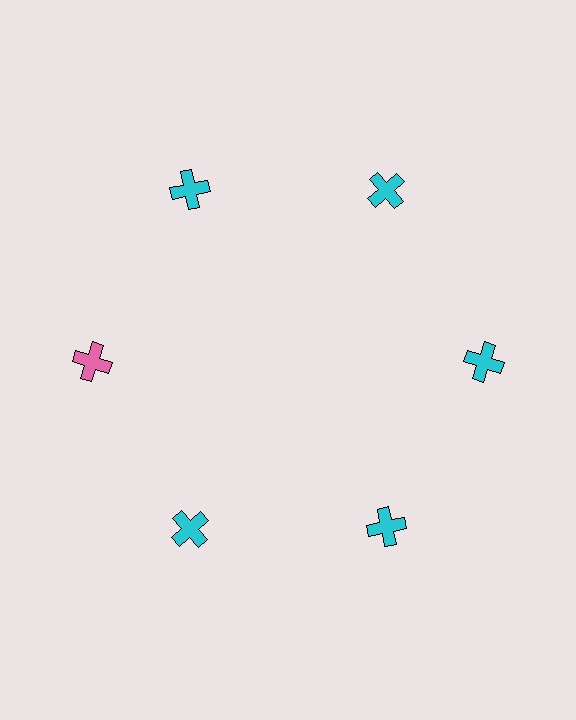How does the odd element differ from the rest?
It has a different color: pink instead of cyan.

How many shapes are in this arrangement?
There are 6 shapes arranged in a ring pattern.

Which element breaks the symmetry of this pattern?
The pink cross at roughly the 9 o'clock position breaks the symmetry. All other shapes are cyan crosses.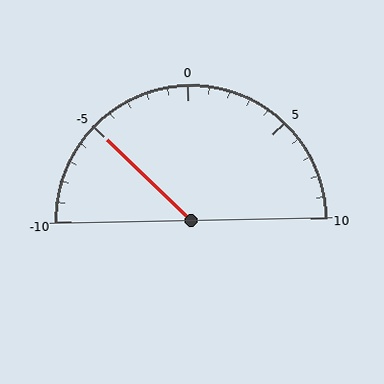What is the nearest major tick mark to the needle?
The nearest major tick mark is -5.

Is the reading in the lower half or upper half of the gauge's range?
The reading is in the lower half of the range (-10 to 10).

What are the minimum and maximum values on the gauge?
The gauge ranges from -10 to 10.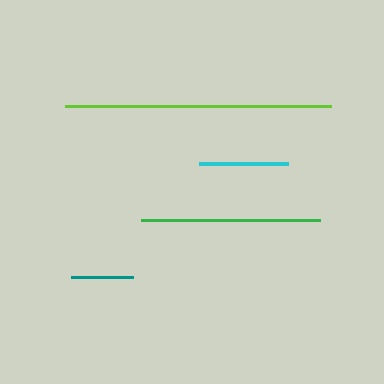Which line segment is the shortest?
The teal line is the shortest at approximately 62 pixels.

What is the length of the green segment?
The green segment is approximately 179 pixels long.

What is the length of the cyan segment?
The cyan segment is approximately 88 pixels long.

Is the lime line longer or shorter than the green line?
The lime line is longer than the green line.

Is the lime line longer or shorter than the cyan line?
The lime line is longer than the cyan line.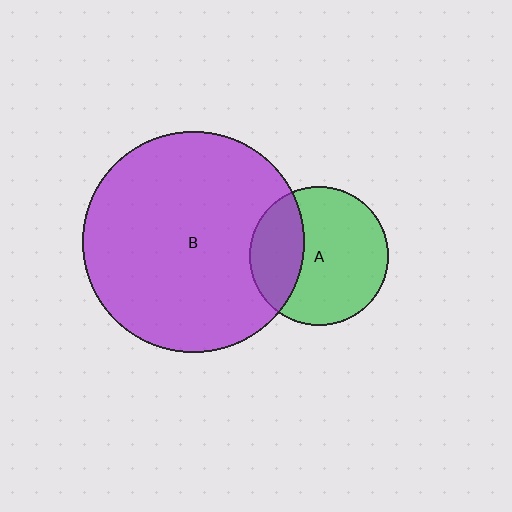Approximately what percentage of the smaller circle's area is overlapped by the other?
Approximately 30%.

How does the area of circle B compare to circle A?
Approximately 2.5 times.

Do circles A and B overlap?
Yes.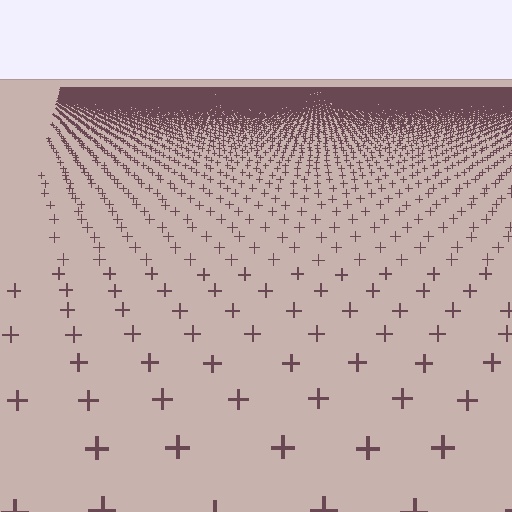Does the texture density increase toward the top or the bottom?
Density increases toward the top.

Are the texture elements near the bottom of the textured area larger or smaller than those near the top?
Larger. Near the bottom, elements are closer to the viewer and appear at a bigger on-screen size.